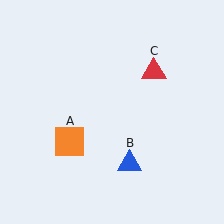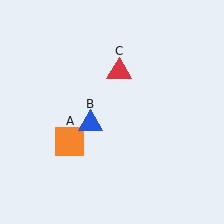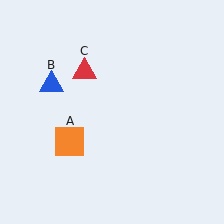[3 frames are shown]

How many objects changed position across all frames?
2 objects changed position: blue triangle (object B), red triangle (object C).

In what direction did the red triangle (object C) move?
The red triangle (object C) moved left.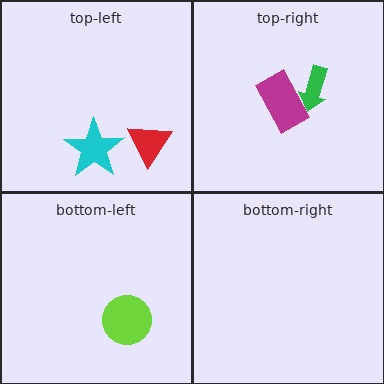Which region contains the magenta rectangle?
The top-right region.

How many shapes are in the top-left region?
2.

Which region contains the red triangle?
The top-left region.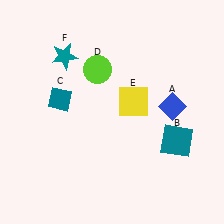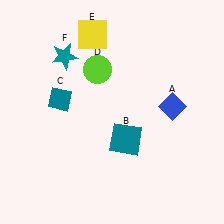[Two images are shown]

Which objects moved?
The objects that moved are: the teal square (B), the yellow square (E).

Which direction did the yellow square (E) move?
The yellow square (E) moved up.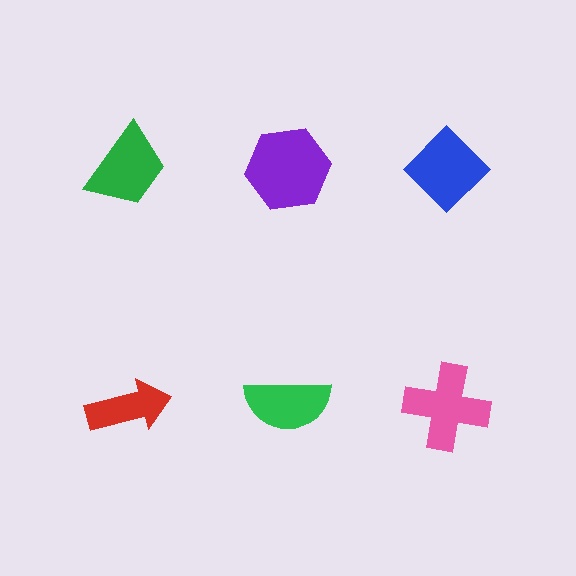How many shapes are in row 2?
3 shapes.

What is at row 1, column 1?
A green trapezoid.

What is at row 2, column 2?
A green semicircle.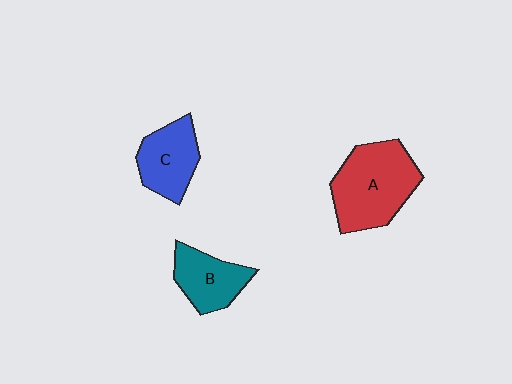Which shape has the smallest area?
Shape B (teal).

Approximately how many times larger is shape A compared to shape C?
Approximately 1.6 times.